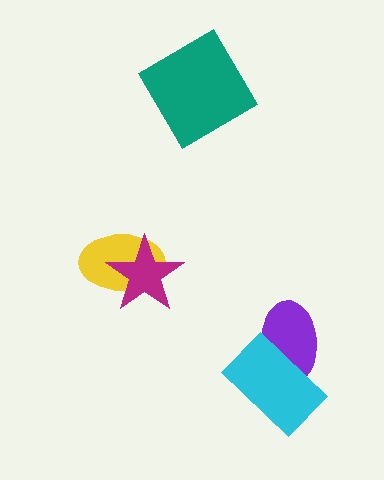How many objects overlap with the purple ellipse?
1 object overlaps with the purple ellipse.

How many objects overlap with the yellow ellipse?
1 object overlaps with the yellow ellipse.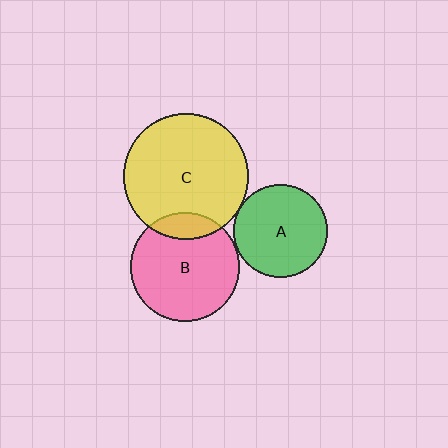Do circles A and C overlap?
Yes.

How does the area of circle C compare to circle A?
Approximately 1.8 times.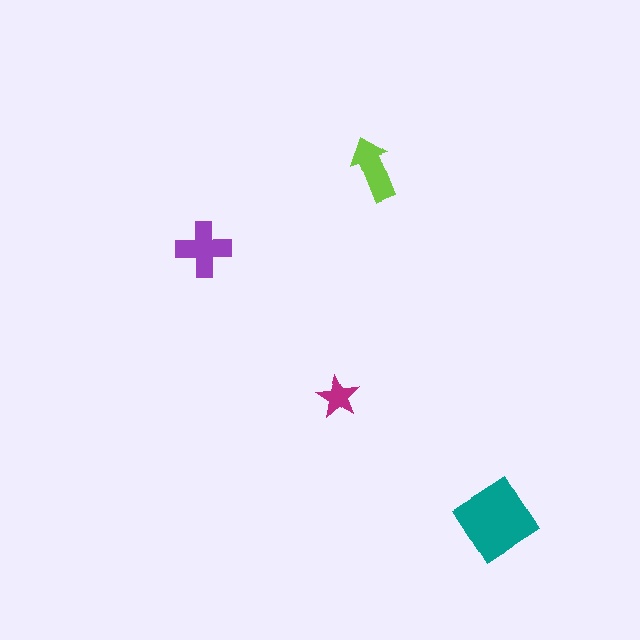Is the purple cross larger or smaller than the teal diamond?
Smaller.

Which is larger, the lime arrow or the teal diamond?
The teal diamond.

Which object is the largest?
The teal diamond.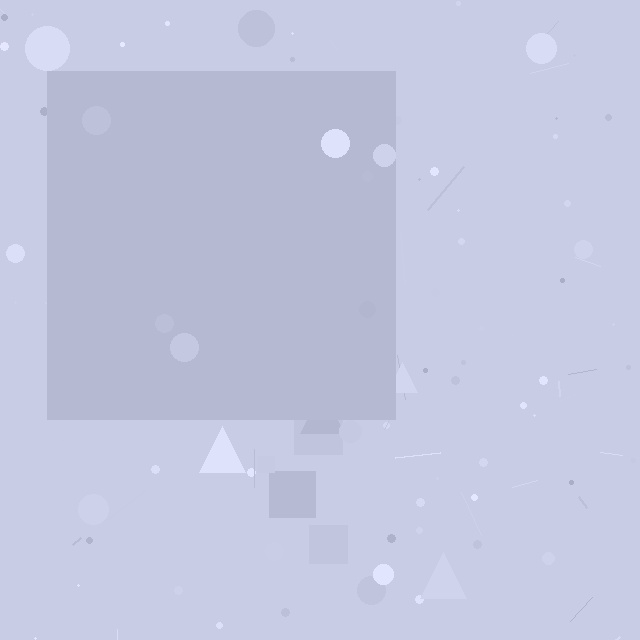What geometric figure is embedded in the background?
A square is embedded in the background.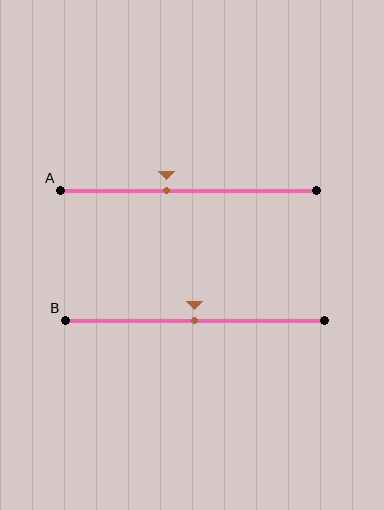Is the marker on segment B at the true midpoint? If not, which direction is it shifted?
Yes, the marker on segment B is at the true midpoint.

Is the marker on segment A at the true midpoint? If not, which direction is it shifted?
No, the marker on segment A is shifted to the left by about 8% of the segment length.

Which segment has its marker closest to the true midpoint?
Segment B has its marker closest to the true midpoint.